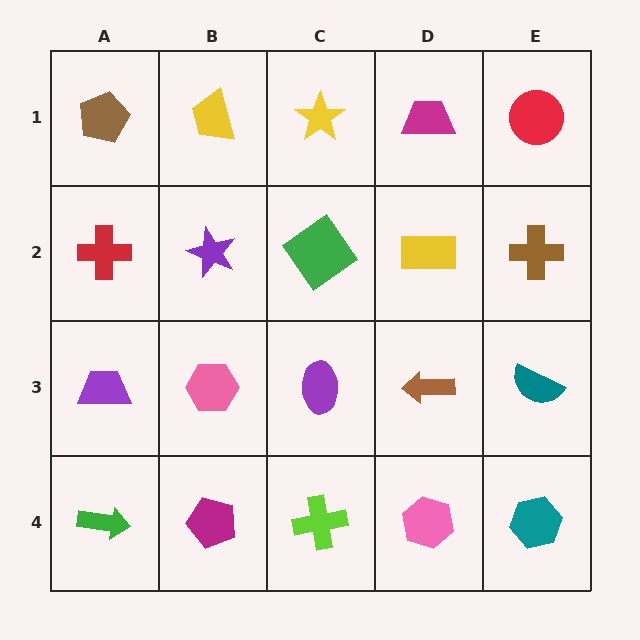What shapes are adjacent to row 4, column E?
A teal semicircle (row 3, column E), a pink hexagon (row 4, column D).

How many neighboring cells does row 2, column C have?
4.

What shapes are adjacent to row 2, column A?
A brown pentagon (row 1, column A), a purple trapezoid (row 3, column A), a purple star (row 2, column B).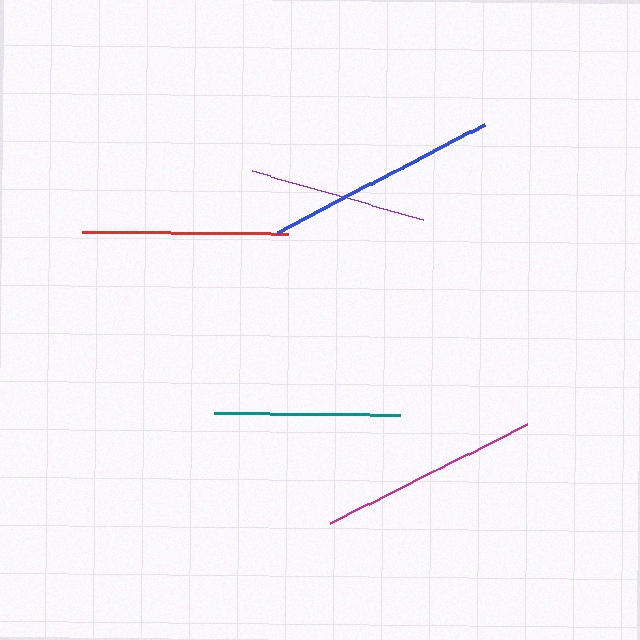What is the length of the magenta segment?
The magenta segment is approximately 220 pixels long.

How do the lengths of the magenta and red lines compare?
The magenta and red lines are approximately the same length.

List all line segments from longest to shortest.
From longest to shortest: blue, magenta, red, teal, purple.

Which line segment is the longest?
The blue line is the longest at approximately 233 pixels.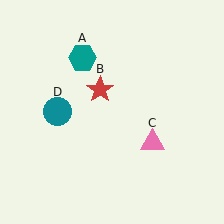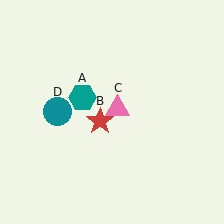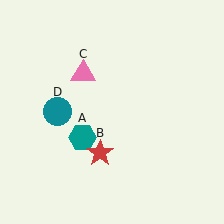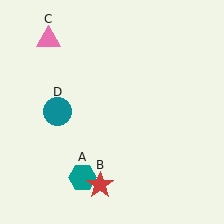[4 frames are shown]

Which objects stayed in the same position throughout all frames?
Teal circle (object D) remained stationary.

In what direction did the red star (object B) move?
The red star (object B) moved down.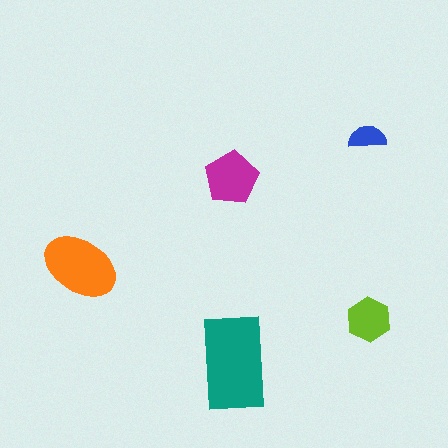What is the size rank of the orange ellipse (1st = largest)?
2nd.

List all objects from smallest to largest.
The blue semicircle, the lime hexagon, the magenta pentagon, the orange ellipse, the teal rectangle.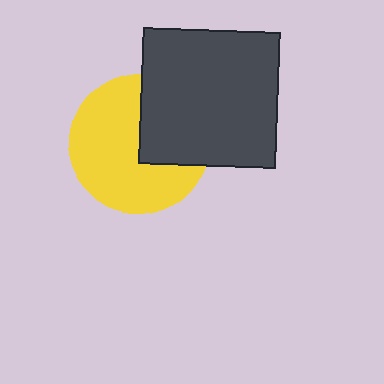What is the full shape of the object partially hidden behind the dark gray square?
The partially hidden object is a yellow circle.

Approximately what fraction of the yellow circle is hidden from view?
Roughly 34% of the yellow circle is hidden behind the dark gray square.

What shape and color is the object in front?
The object in front is a dark gray square.